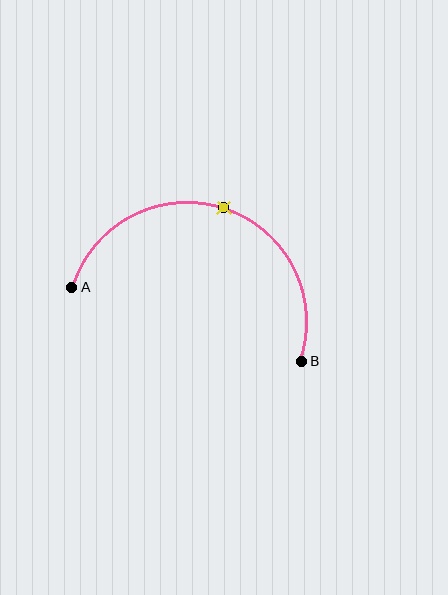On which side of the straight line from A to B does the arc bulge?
The arc bulges above the straight line connecting A and B.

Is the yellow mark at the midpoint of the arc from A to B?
Yes. The yellow mark lies on the arc at equal arc-length from both A and B — it is the arc midpoint.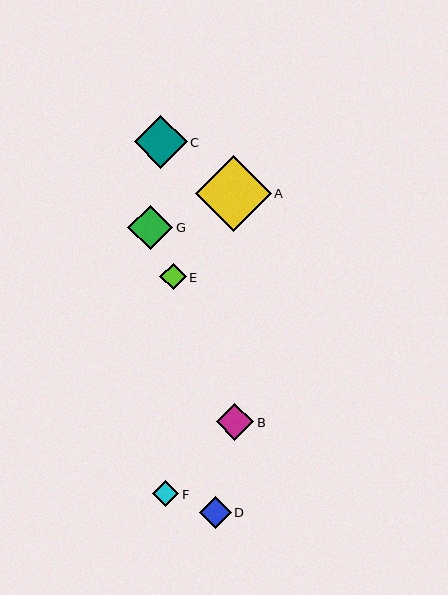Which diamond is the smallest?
Diamond F is the smallest with a size of approximately 26 pixels.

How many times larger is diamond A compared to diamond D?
Diamond A is approximately 2.4 times the size of diamond D.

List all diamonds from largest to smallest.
From largest to smallest: A, C, G, B, D, E, F.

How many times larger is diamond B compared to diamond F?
Diamond B is approximately 1.4 times the size of diamond F.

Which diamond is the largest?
Diamond A is the largest with a size of approximately 76 pixels.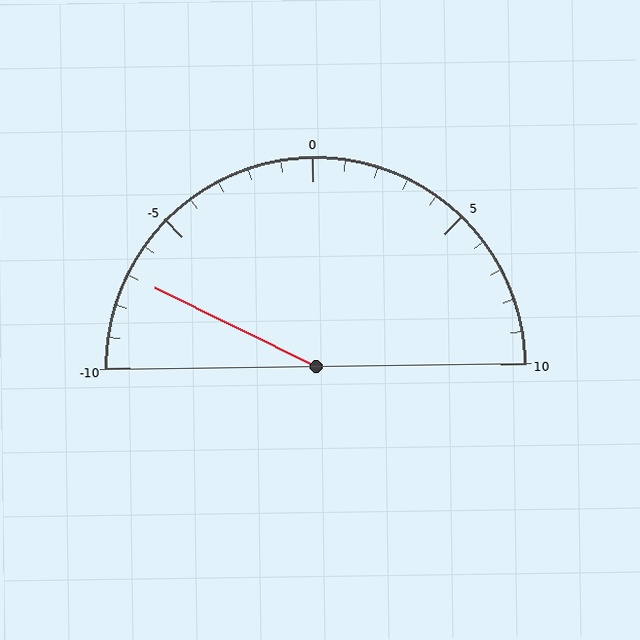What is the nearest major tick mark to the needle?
The nearest major tick mark is -5.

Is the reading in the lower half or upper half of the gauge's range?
The reading is in the lower half of the range (-10 to 10).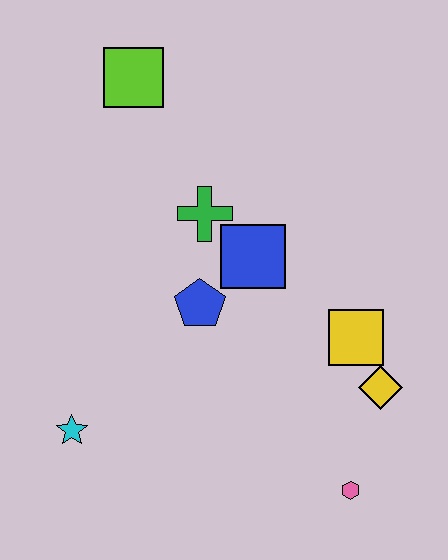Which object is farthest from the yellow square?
The lime square is farthest from the yellow square.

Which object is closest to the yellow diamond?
The yellow square is closest to the yellow diamond.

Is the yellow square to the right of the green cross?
Yes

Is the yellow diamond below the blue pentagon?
Yes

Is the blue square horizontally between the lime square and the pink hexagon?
Yes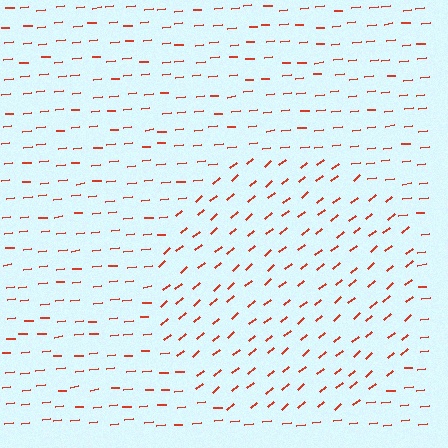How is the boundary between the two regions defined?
The boundary is defined purely by a change in line orientation (approximately 35 degrees difference). All lines are the same color and thickness.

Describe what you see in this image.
The image is filled with small red line segments. A circle region in the image has lines oriented differently from the surrounding lines, creating a visible texture boundary.